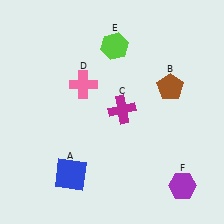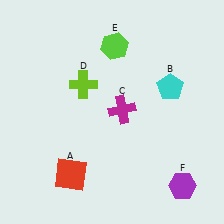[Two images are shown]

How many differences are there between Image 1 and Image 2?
There are 3 differences between the two images.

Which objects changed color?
A changed from blue to red. B changed from brown to cyan. D changed from pink to lime.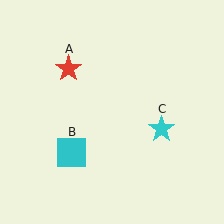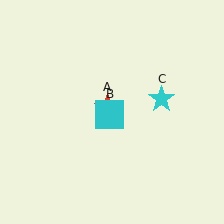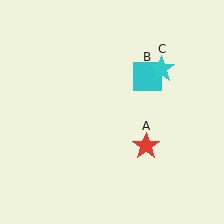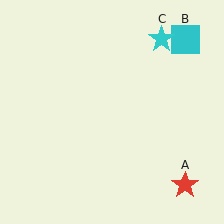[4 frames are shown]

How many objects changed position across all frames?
3 objects changed position: red star (object A), cyan square (object B), cyan star (object C).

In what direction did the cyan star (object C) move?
The cyan star (object C) moved up.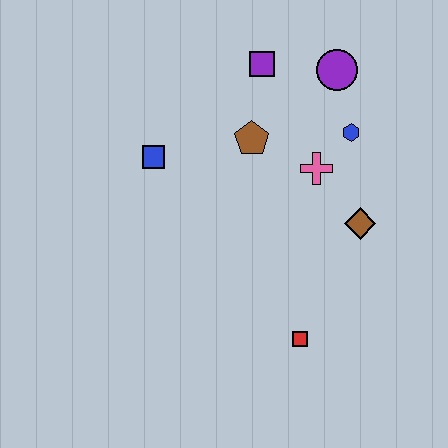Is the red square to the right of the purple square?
Yes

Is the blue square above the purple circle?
No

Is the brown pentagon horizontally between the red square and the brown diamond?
No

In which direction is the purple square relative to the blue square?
The purple square is to the right of the blue square.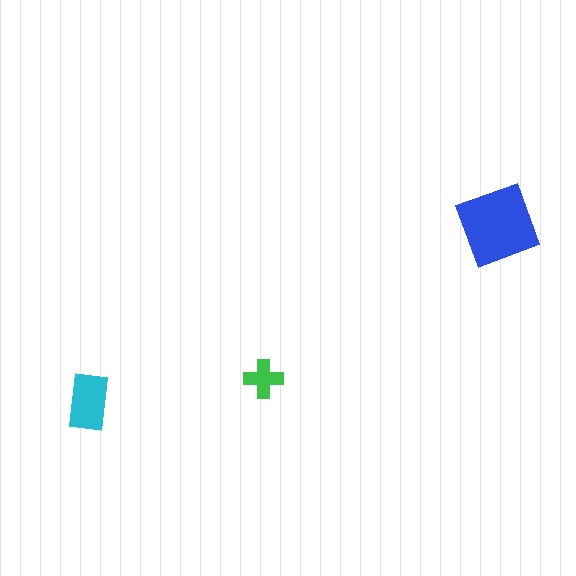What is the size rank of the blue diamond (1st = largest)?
1st.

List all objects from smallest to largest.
The green cross, the cyan rectangle, the blue diamond.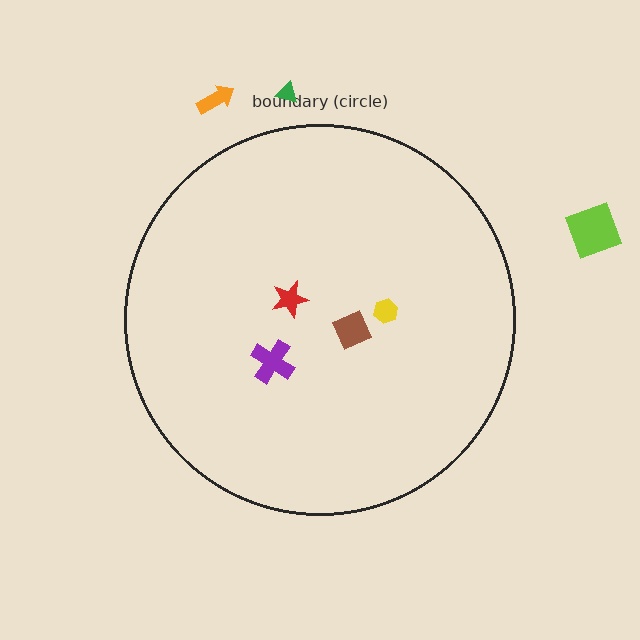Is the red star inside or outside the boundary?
Inside.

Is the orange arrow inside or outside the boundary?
Outside.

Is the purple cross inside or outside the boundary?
Inside.